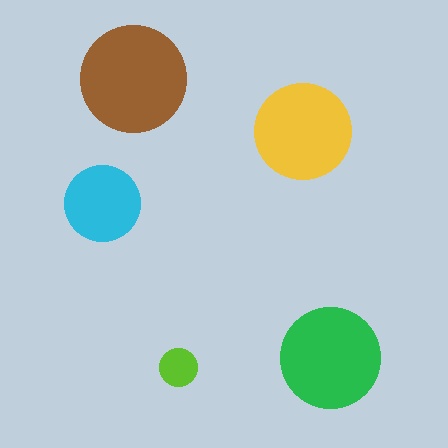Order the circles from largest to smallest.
the brown one, the green one, the yellow one, the cyan one, the lime one.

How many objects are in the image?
There are 5 objects in the image.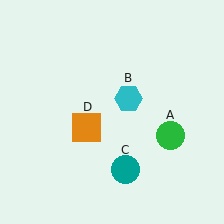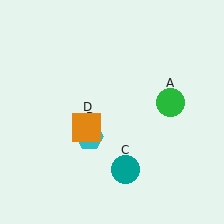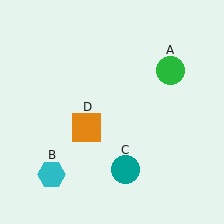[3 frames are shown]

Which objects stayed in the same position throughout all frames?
Teal circle (object C) and orange square (object D) remained stationary.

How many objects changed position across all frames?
2 objects changed position: green circle (object A), cyan hexagon (object B).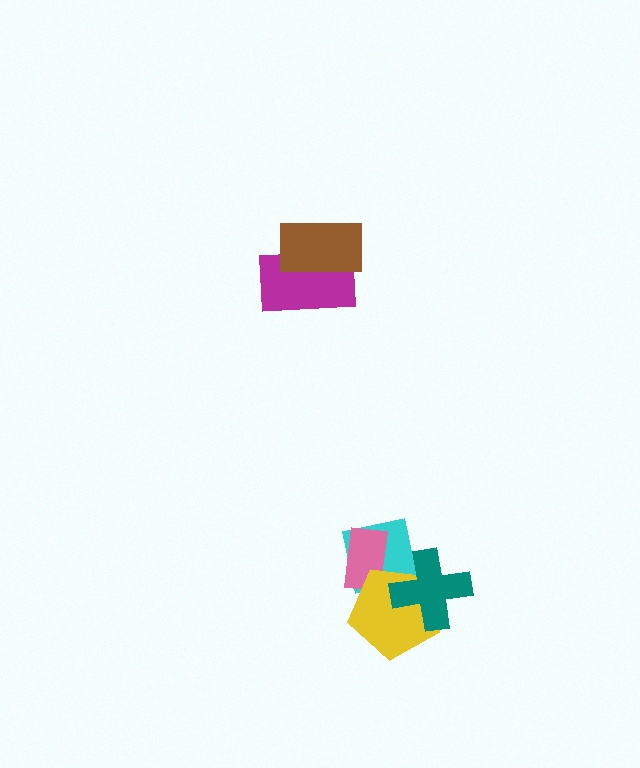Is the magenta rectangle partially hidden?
Yes, it is partially covered by another shape.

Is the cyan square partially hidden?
Yes, it is partially covered by another shape.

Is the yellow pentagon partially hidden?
Yes, it is partially covered by another shape.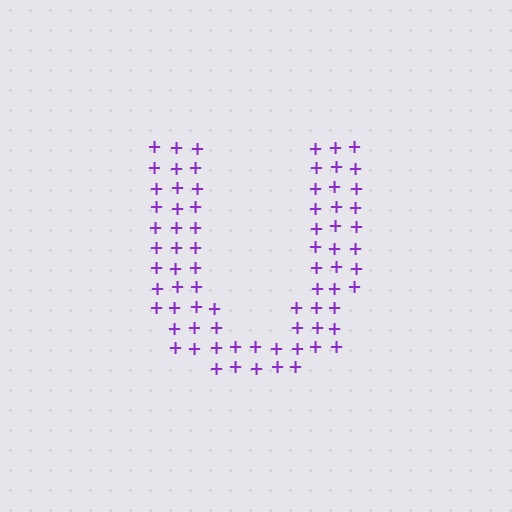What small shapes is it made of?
It is made of small plus signs.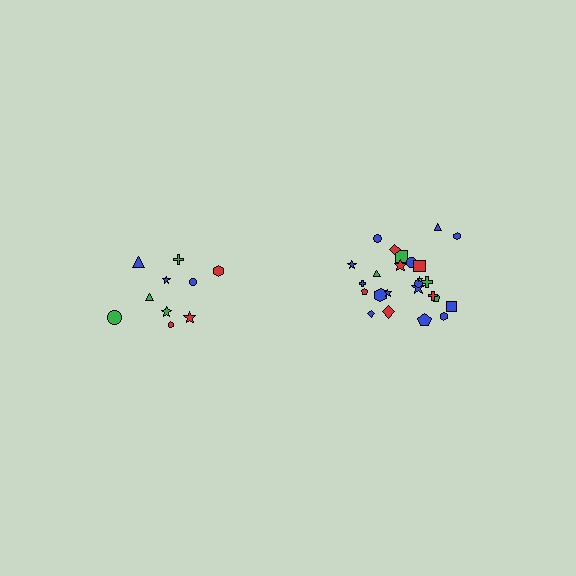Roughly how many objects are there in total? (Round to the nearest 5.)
Roughly 35 objects in total.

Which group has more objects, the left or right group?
The right group.